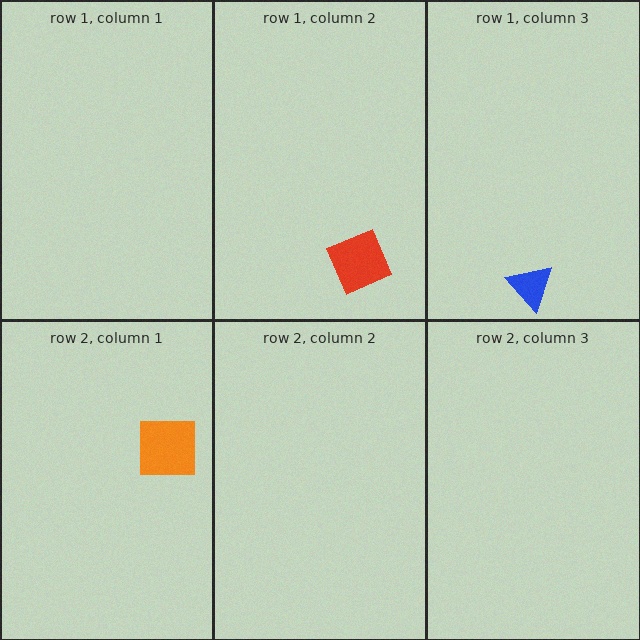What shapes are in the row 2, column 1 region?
The orange square.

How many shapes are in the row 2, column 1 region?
1.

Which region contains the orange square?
The row 2, column 1 region.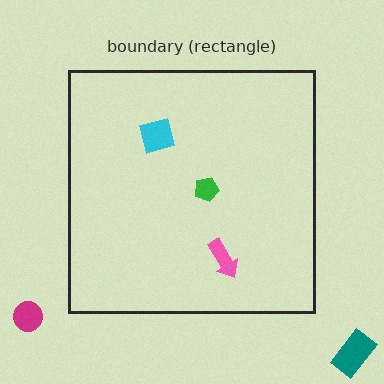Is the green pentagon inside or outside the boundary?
Inside.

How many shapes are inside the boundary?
3 inside, 2 outside.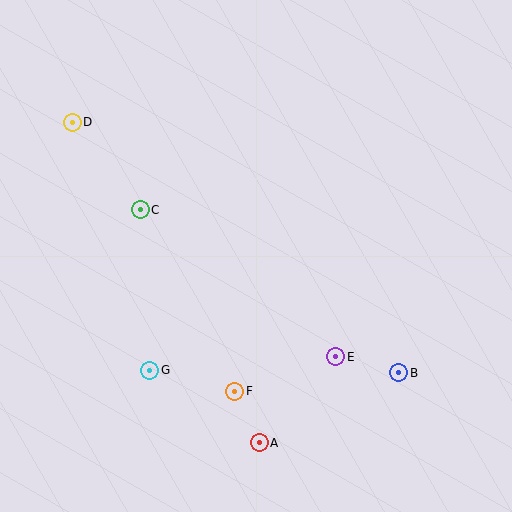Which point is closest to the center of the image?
Point C at (140, 210) is closest to the center.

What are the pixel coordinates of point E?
Point E is at (336, 357).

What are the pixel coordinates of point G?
Point G is at (150, 370).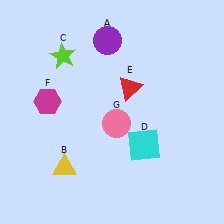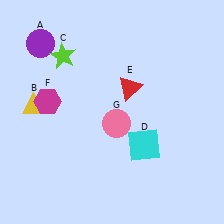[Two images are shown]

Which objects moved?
The objects that moved are: the purple circle (A), the yellow triangle (B).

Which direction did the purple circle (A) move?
The purple circle (A) moved left.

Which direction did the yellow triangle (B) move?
The yellow triangle (B) moved up.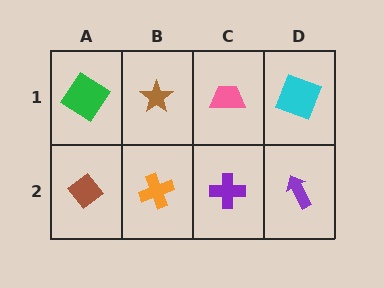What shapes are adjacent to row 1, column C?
A purple cross (row 2, column C), a brown star (row 1, column B), a cyan square (row 1, column D).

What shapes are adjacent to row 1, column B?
An orange cross (row 2, column B), a green diamond (row 1, column A), a pink trapezoid (row 1, column C).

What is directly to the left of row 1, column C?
A brown star.